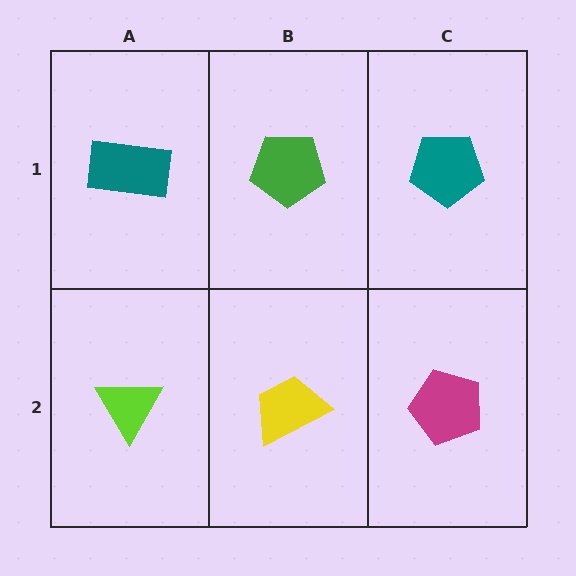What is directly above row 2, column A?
A teal rectangle.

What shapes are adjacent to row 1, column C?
A magenta pentagon (row 2, column C), a green pentagon (row 1, column B).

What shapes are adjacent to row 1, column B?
A yellow trapezoid (row 2, column B), a teal rectangle (row 1, column A), a teal pentagon (row 1, column C).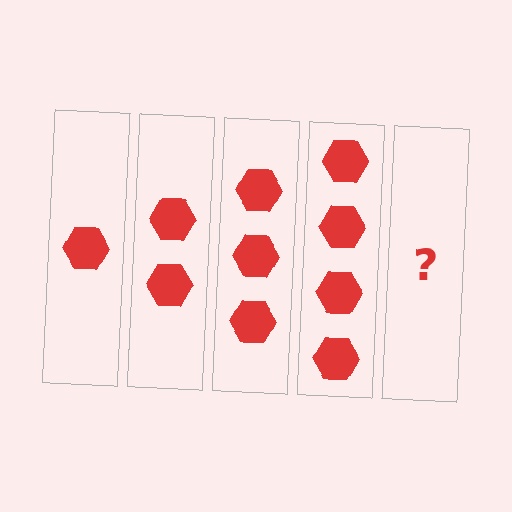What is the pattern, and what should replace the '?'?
The pattern is that each step adds one more hexagon. The '?' should be 5 hexagons.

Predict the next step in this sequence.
The next step is 5 hexagons.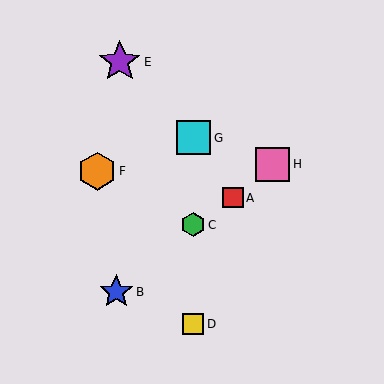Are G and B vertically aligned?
No, G is at x≈193 and B is at x≈116.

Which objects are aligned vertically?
Objects C, D, G are aligned vertically.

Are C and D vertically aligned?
Yes, both are at x≈193.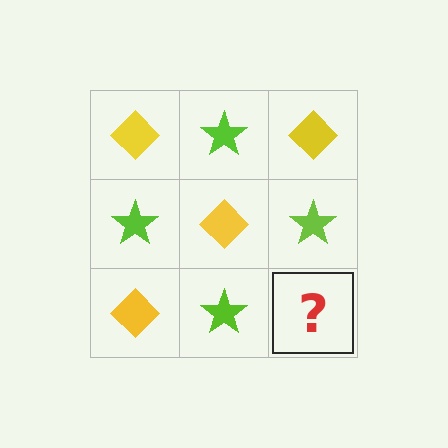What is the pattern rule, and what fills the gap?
The rule is that it alternates yellow diamond and lime star in a checkerboard pattern. The gap should be filled with a yellow diamond.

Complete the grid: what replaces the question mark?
The question mark should be replaced with a yellow diamond.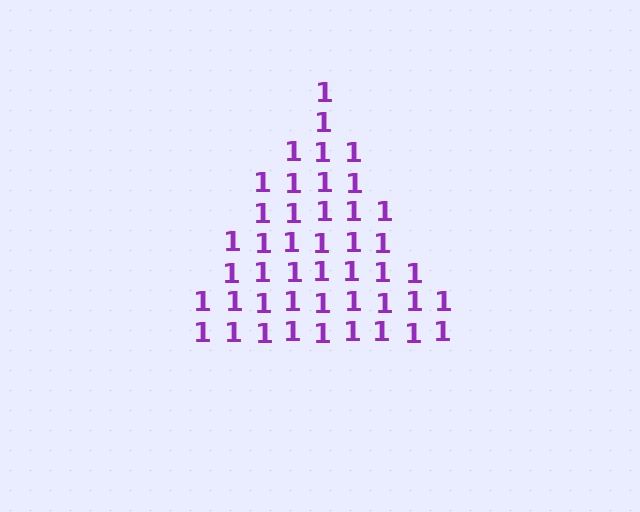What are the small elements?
The small elements are digit 1's.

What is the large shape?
The large shape is a triangle.